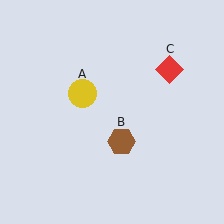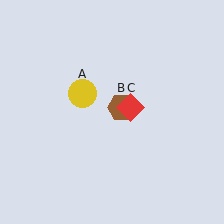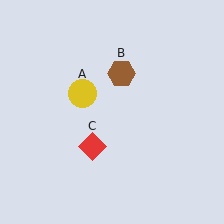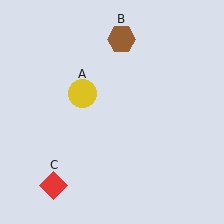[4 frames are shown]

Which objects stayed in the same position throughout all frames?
Yellow circle (object A) remained stationary.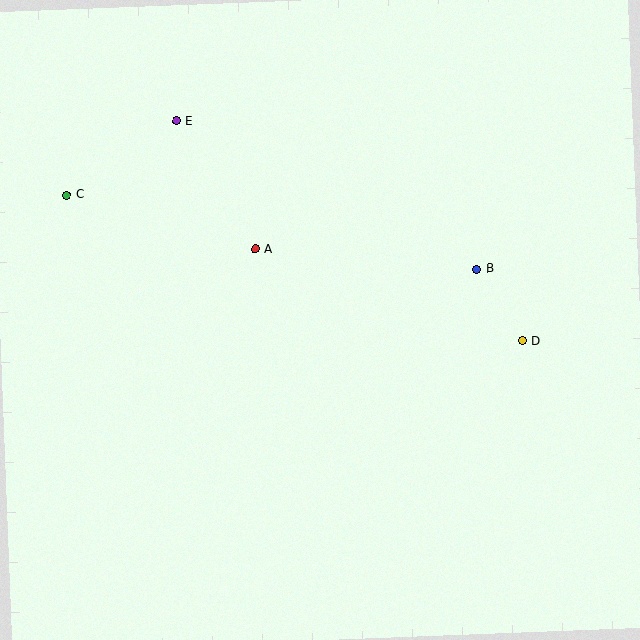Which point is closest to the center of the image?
Point A at (256, 249) is closest to the center.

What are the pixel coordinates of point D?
Point D is at (522, 341).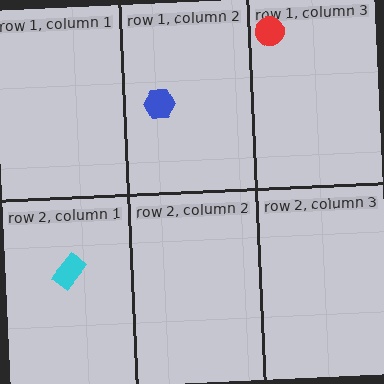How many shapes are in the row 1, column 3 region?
1.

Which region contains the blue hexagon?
The row 1, column 2 region.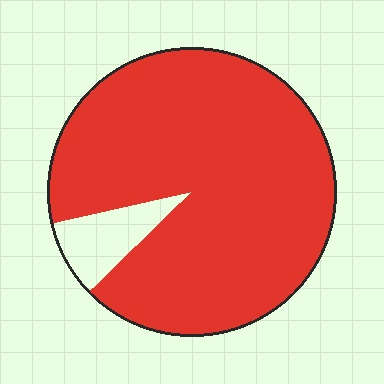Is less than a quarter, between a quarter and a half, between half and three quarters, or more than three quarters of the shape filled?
More than three quarters.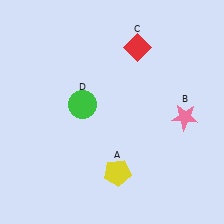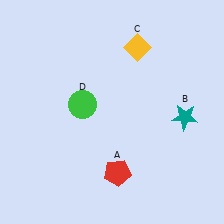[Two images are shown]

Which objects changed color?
A changed from yellow to red. B changed from pink to teal. C changed from red to yellow.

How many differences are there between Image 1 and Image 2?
There are 3 differences between the two images.